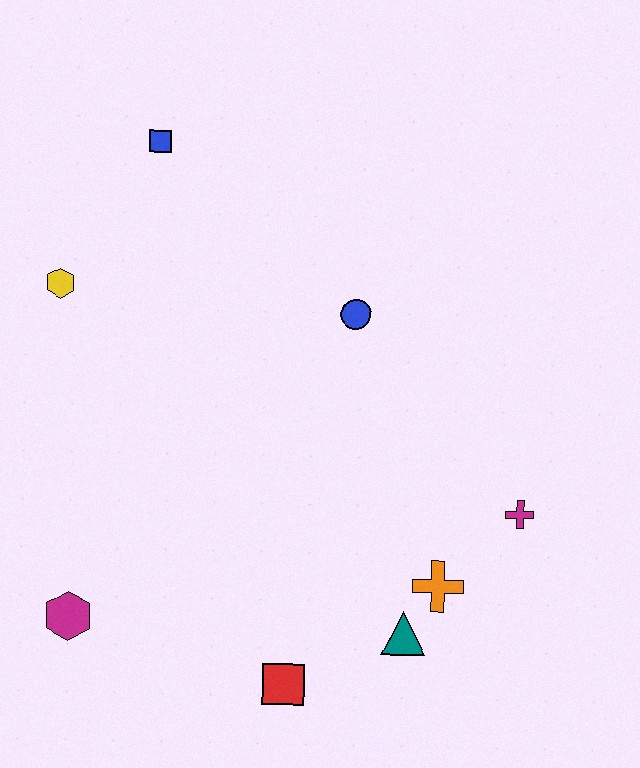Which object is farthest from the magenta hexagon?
The blue square is farthest from the magenta hexagon.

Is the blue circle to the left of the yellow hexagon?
No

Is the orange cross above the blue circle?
No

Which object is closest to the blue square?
The yellow hexagon is closest to the blue square.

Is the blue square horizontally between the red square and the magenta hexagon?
Yes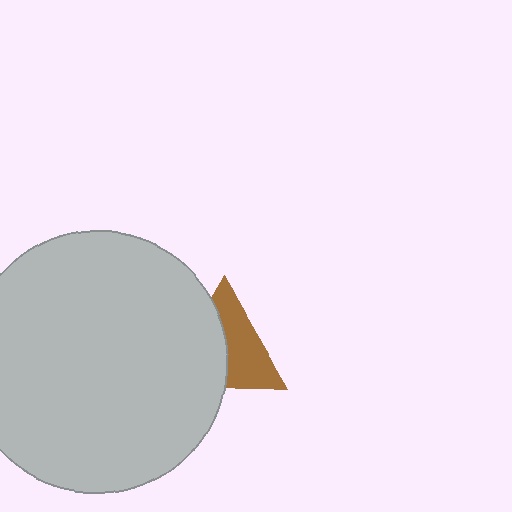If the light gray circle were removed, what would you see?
You would see the complete brown triangle.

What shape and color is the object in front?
The object in front is a light gray circle.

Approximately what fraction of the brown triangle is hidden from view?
Roughly 49% of the brown triangle is hidden behind the light gray circle.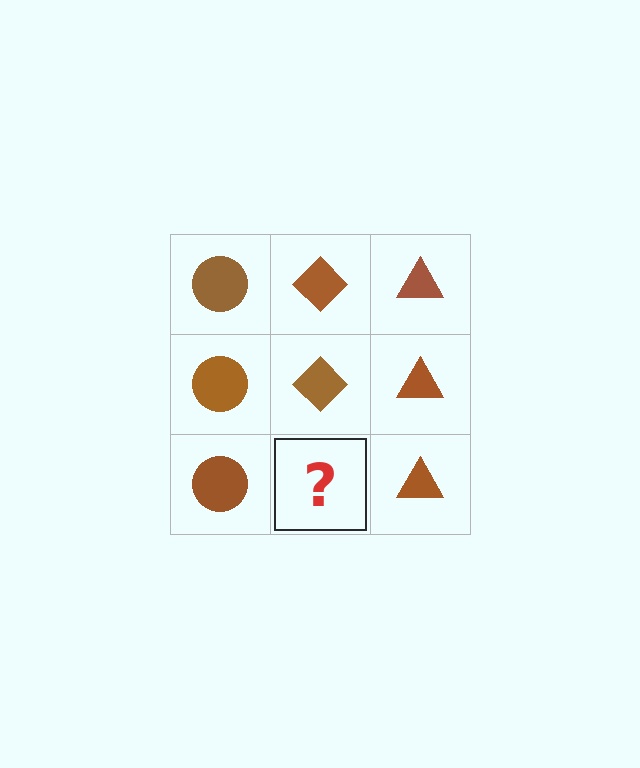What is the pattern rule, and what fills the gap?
The rule is that each column has a consistent shape. The gap should be filled with a brown diamond.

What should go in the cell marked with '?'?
The missing cell should contain a brown diamond.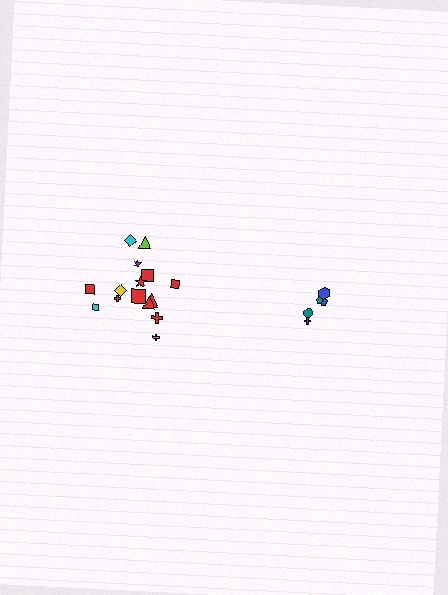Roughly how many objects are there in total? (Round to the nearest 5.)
Roughly 20 objects in total.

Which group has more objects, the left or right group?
The left group.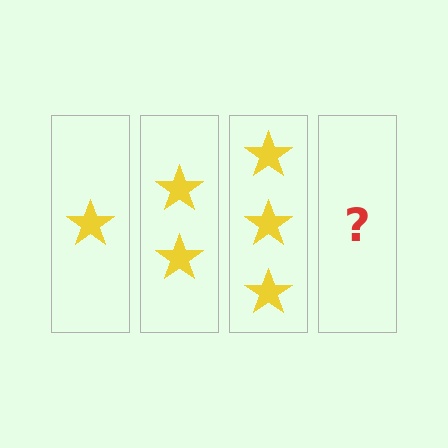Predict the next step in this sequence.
The next step is 4 stars.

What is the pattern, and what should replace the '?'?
The pattern is that each step adds one more star. The '?' should be 4 stars.